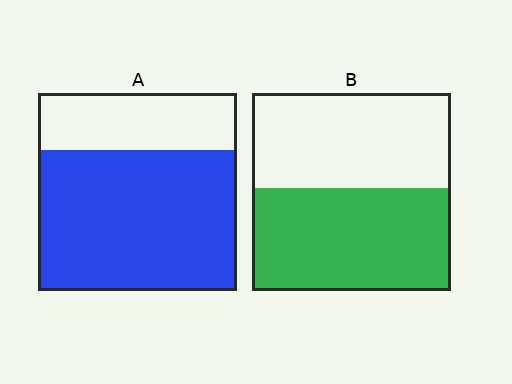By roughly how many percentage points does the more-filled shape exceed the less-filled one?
By roughly 20 percentage points (A over B).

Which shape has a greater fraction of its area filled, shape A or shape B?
Shape A.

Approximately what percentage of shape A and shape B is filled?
A is approximately 70% and B is approximately 50%.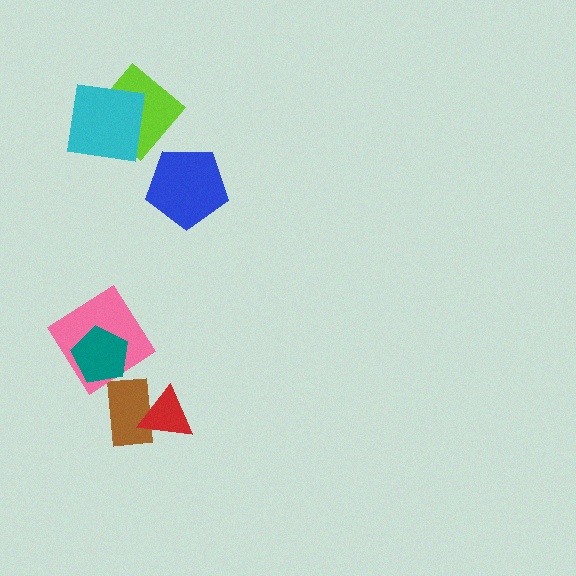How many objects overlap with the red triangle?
1 object overlaps with the red triangle.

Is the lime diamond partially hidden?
Yes, it is partially covered by another shape.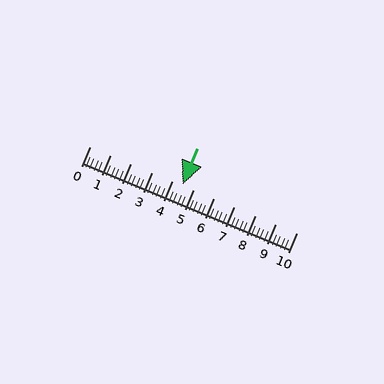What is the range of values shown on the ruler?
The ruler shows values from 0 to 10.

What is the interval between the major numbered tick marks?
The major tick marks are spaced 1 units apart.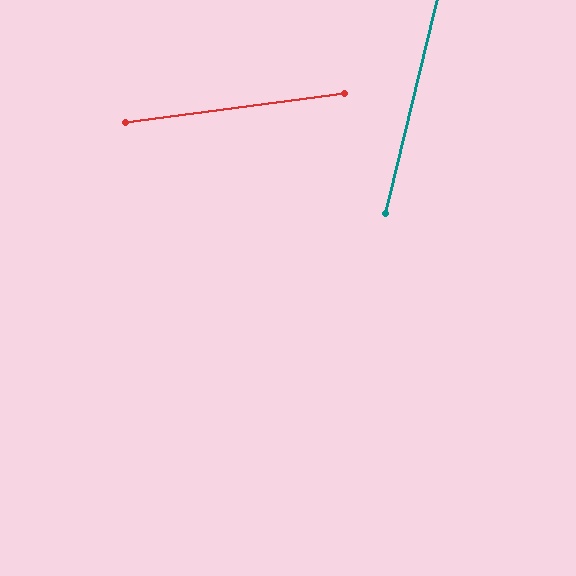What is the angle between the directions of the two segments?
Approximately 69 degrees.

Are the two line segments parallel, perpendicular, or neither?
Neither parallel nor perpendicular — they differ by about 69°.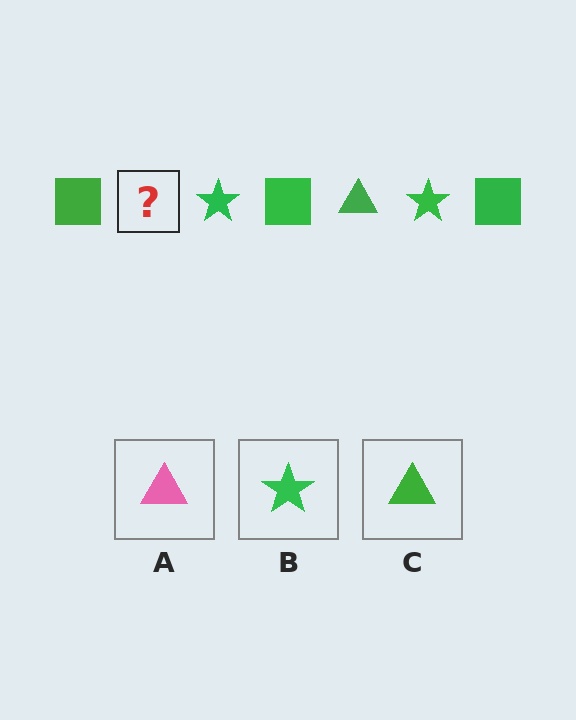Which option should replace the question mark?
Option C.